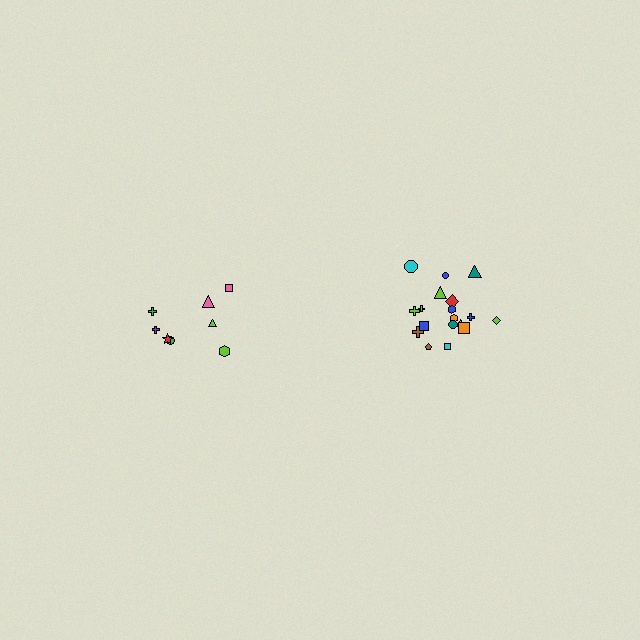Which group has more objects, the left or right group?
The right group.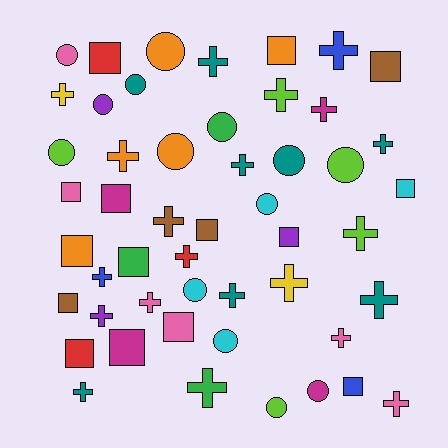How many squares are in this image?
There are 15 squares.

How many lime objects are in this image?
There are 5 lime objects.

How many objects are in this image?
There are 50 objects.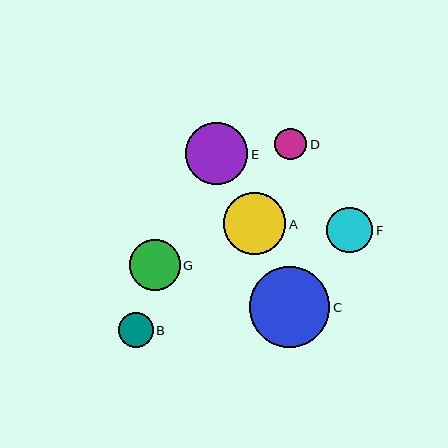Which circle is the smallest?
Circle D is the smallest with a size of approximately 32 pixels.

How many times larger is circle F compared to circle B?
Circle F is approximately 1.3 times the size of circle B.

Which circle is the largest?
Circle C is the largest with a size of approximately 81 pixels.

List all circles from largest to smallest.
From largest to smallest: C, A, E, G, F, B, D.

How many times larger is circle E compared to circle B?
Circle E is approximately 1.8 times the size of circle B.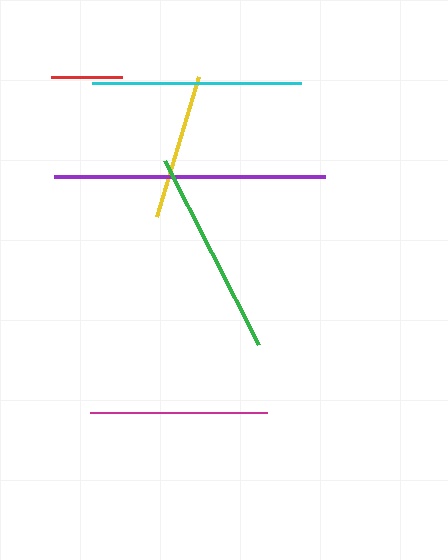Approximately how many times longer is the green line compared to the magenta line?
The green line is approximately 1.2 times the length of the magenta line.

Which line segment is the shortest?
The red line is the shortest at approximately 71 pixels.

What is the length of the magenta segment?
The magenta segment is approximately 177 pixels long.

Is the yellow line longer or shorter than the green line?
The green line is longer than the yellow line.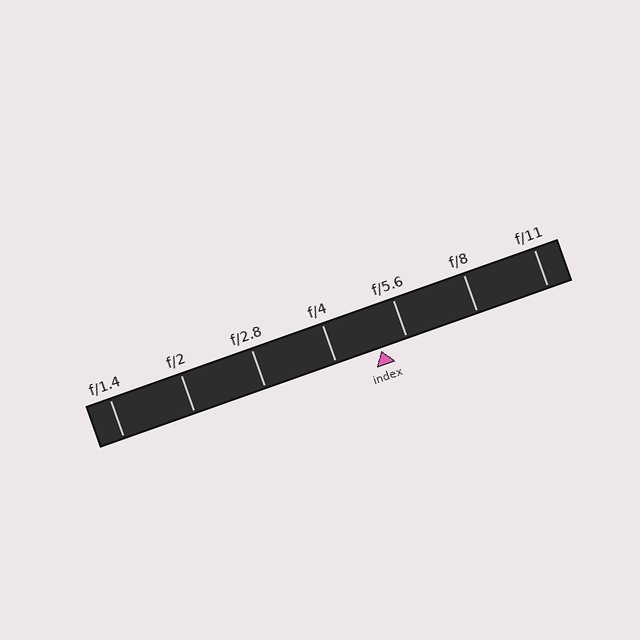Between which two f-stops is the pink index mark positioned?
The index mark is between f/4 and f/5.6.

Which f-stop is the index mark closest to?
The index mark is closest to f/5.6.